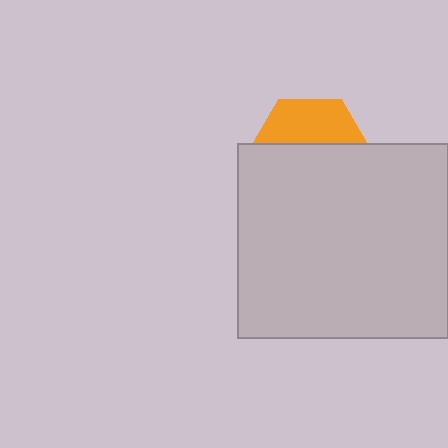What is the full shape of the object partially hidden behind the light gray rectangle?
The partially hidden object is an orange hexagon.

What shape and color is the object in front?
The object in front is a light gray rectangle.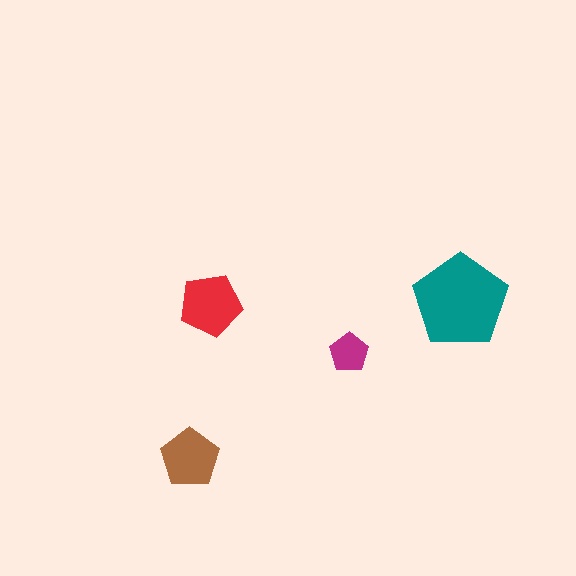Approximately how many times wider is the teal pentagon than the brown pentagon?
About 1.5 times wider.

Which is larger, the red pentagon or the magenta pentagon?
The red one.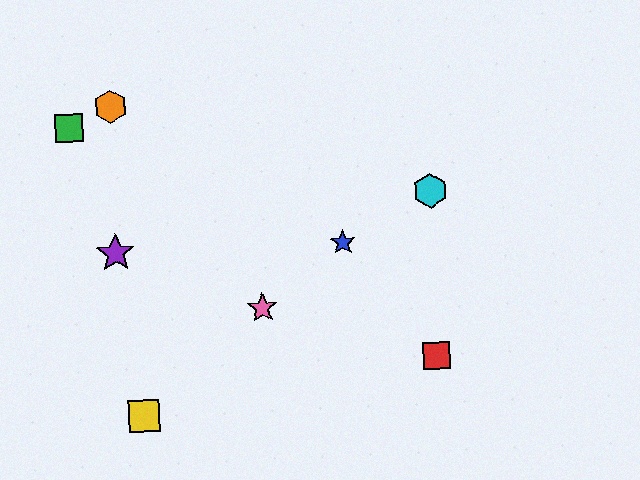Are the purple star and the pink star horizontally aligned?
No, the purple star is at y≈253 and the pink star is at y≈308.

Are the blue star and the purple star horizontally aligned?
Yes, both are at y≈242.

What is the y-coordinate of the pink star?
The pink star is at y≈308.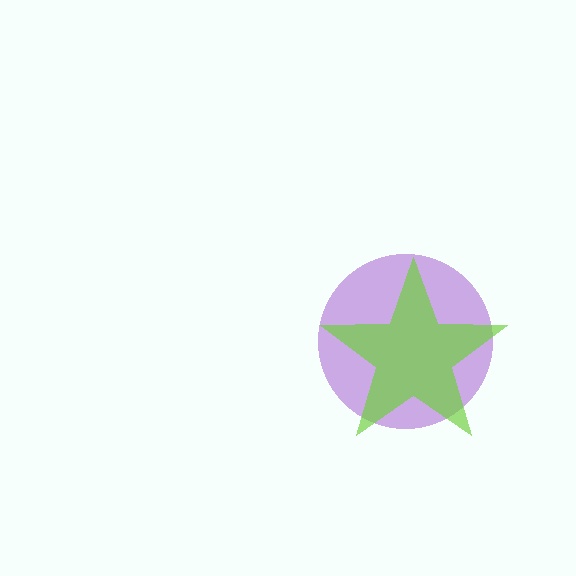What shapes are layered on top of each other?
The layered shapes are: a purple circle, a lime star.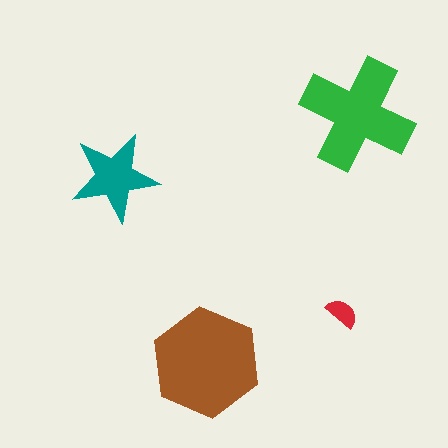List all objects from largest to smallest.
The brown hexagon, the green cross, the teal star, the red semicircle.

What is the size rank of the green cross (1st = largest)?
2nd.